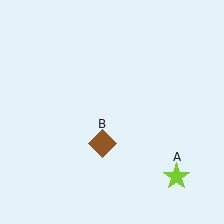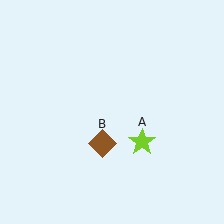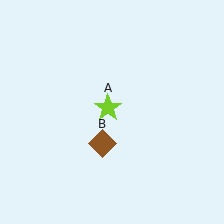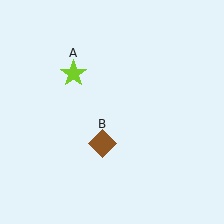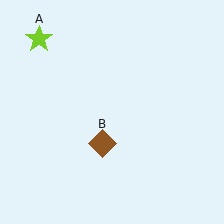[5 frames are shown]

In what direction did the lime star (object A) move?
The lime star (object A) moved up and to the left.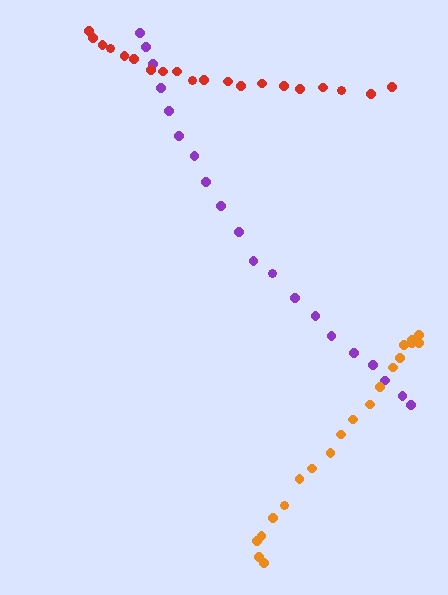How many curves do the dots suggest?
There are 3 distinct paths.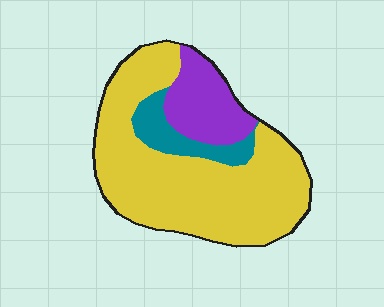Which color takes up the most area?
Yellow, at roughly 70%.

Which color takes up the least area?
Teal, at roughly 10%.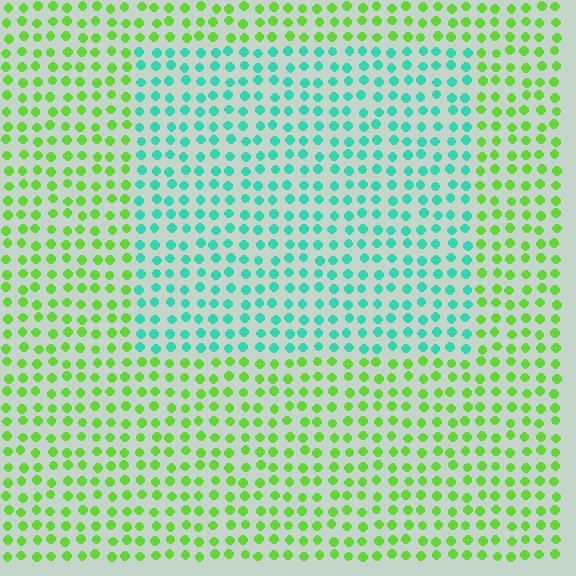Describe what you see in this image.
The image is filled with small lime elements in a uniform arrangement. A rectangle-shaped region is visible where the elements are tinted to a slightly different hue, forming a subtle color boundary.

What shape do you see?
I see a rectangle.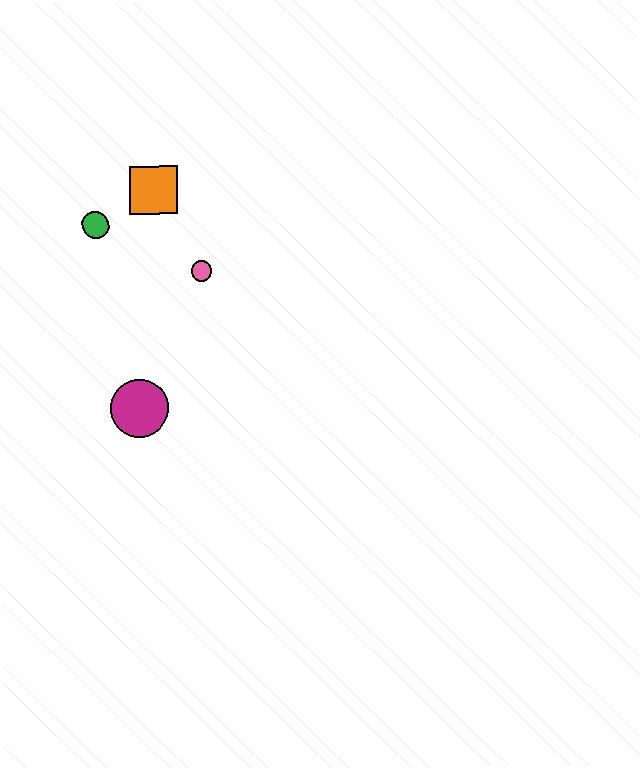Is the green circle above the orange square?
No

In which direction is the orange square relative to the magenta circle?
The orange square is above the magenta circle.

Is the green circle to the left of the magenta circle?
Yes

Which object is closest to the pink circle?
The orange square is closest to the pink circle.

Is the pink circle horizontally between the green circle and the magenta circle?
No